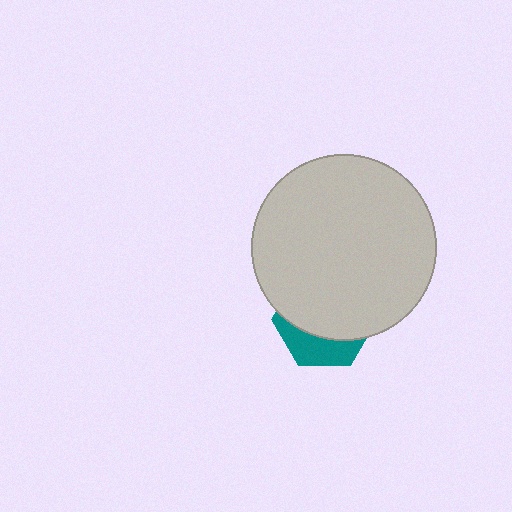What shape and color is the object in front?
The object in front is a light gray circle.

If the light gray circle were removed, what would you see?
You would see the complete teal hexagon.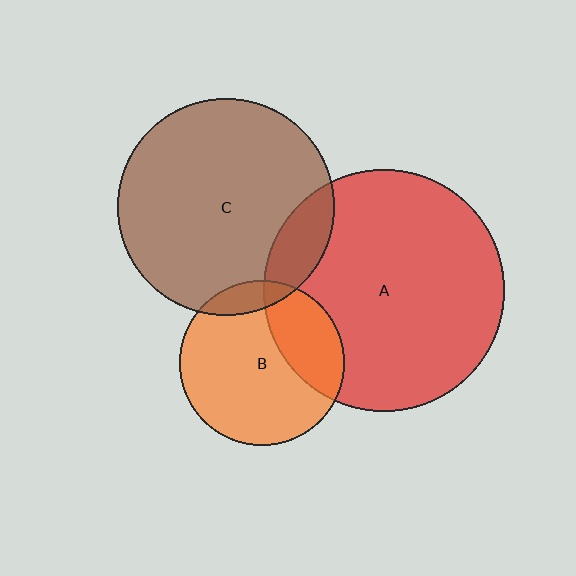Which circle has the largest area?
Circle A (red).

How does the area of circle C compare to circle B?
Approximately 1.7 times.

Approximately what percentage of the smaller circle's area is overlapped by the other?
Approximately 15%.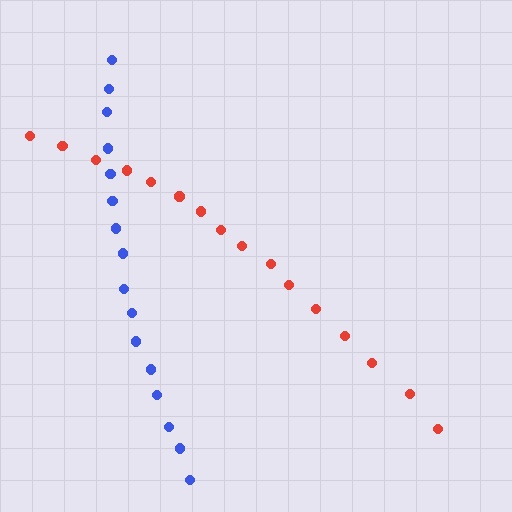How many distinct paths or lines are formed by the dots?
There are 2 distinct paths.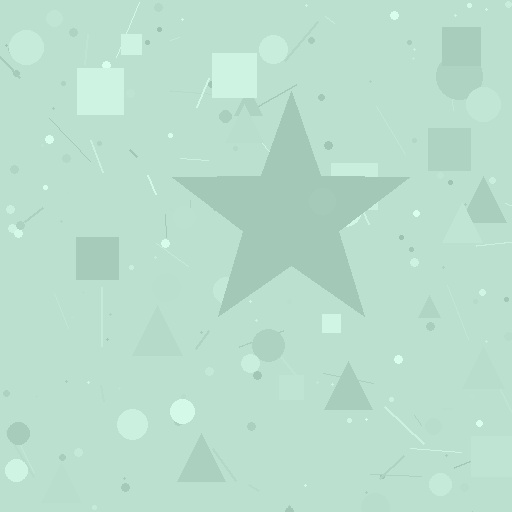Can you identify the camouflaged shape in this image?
The camouflaged shape is a star.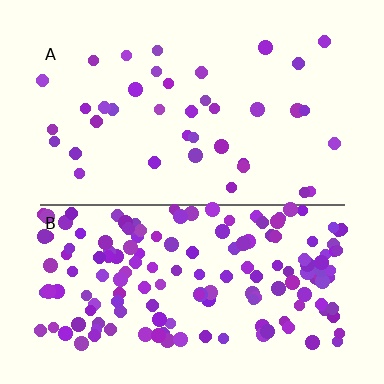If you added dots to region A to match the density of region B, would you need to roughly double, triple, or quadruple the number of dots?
Approximately quadruple.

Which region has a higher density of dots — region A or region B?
B (the bottom).